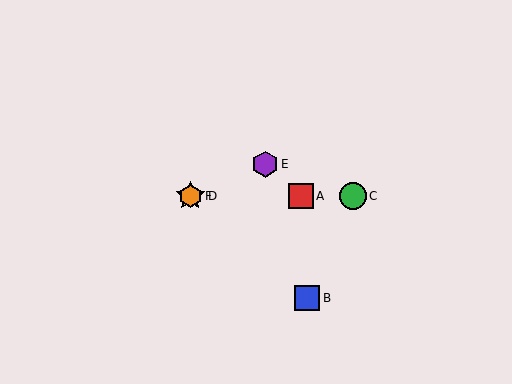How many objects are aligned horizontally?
4 objects (A, C, D, F) are aligned horizontally.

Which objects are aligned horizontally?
Objects A, C, D, F are aligned horizontally.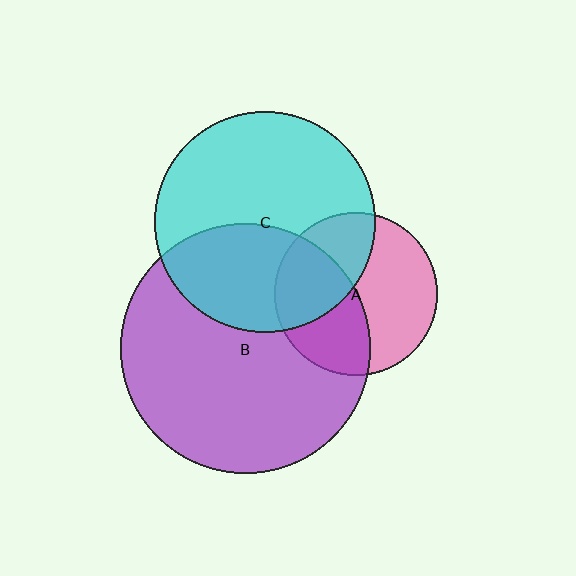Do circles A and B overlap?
Yes.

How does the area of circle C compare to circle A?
Approximately 1.8 times.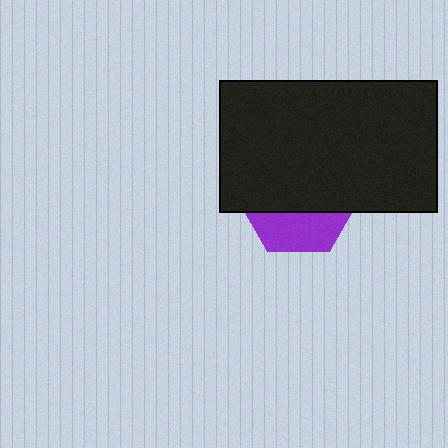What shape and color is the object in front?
The object in front is a black rectangle.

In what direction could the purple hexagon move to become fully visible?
The purple hexagon could move down. That would shift it out from behind the black rectangle entirely.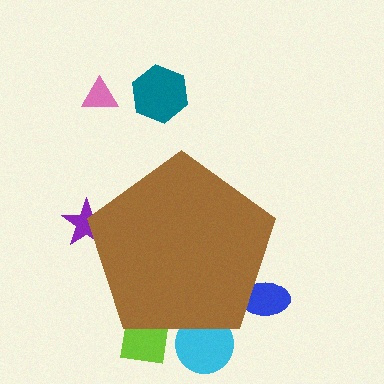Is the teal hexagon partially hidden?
No, the teal hexagon is fully visible.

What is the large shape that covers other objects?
A brown pentagon.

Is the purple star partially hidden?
Yes, the purple star is partially hidden behind the brown pentagon.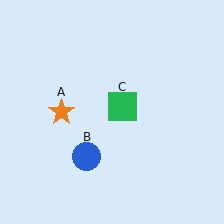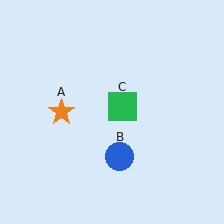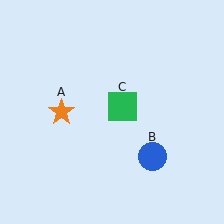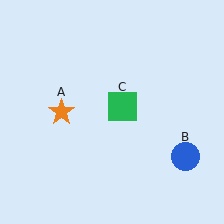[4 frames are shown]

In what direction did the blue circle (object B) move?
The blue circle (object B) moved right.